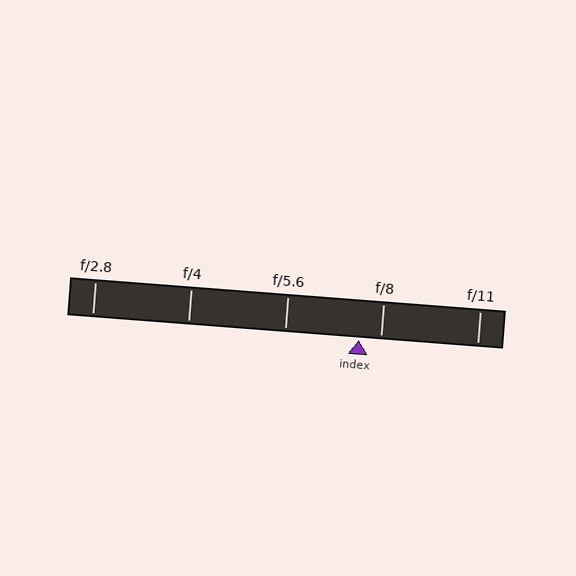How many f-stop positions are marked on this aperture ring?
There are 5 f-stop positions marked.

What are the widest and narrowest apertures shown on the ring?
The widest aperture shown is f/2.8 and the narrowest is f/11.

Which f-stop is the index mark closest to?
The index mark is closest to f/8.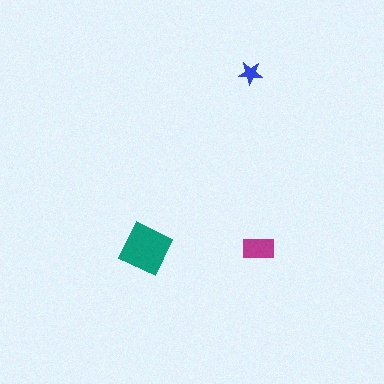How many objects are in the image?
There are 3 objects in the image.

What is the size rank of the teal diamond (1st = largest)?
1st.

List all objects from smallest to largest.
The blue star, the magenta rectangle, the teal diamond.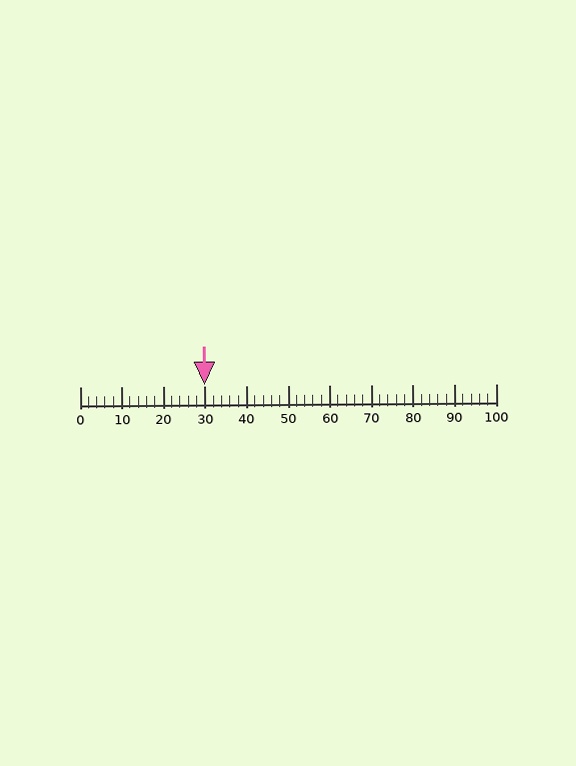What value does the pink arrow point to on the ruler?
The pink arrow points to approximately 30.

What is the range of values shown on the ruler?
The ruler shows values from 0 to 100.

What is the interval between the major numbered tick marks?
The major tick marks are spaced 10 units apart.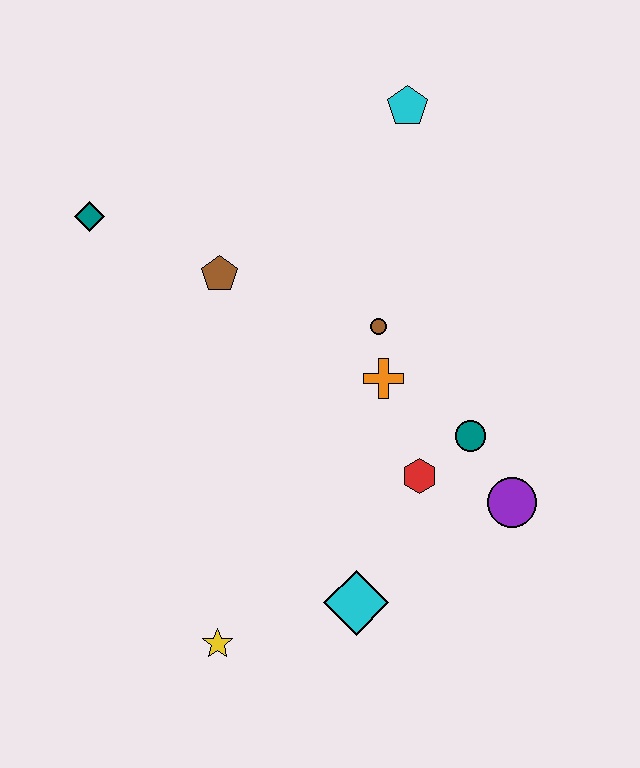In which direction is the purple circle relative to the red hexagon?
The purple circle is to the right of the red hexagon.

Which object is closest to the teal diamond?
The brown pentagon is closest to the teal diamond.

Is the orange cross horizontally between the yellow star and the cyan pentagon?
Yes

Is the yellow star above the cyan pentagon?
No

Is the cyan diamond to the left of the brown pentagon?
No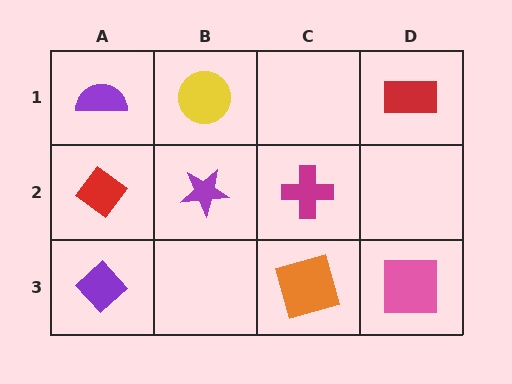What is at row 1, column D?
A red rectangle.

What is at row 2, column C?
A magenta cross.